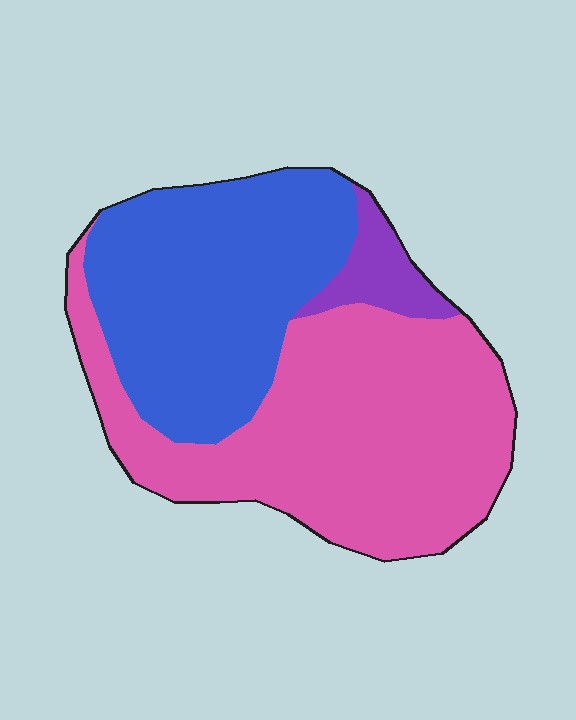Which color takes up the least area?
Purple, at roughly 5%.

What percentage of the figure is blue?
Blue takes up about two fifths (2/5) of the figure.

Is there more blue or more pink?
Pink.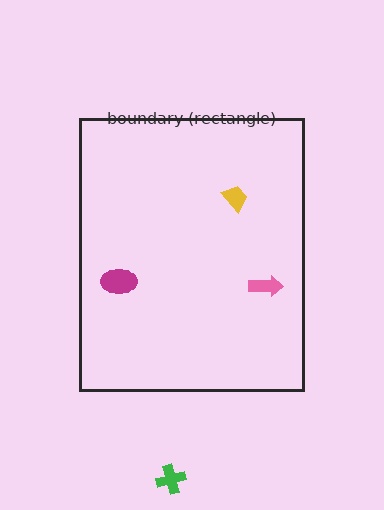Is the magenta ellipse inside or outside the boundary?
Inside.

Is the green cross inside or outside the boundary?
Outside.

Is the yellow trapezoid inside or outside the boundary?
Inside.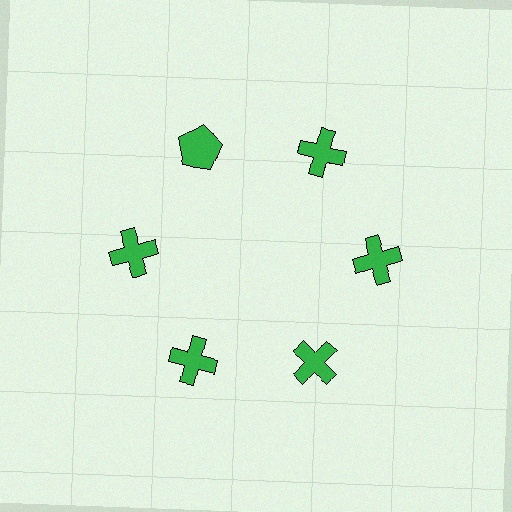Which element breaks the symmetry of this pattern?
The green pentagon at roughly the 11 o'clock position breaks the symmetry. All other shapes are green crosses.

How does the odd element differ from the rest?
It has a different shape: pentagon instead of cross.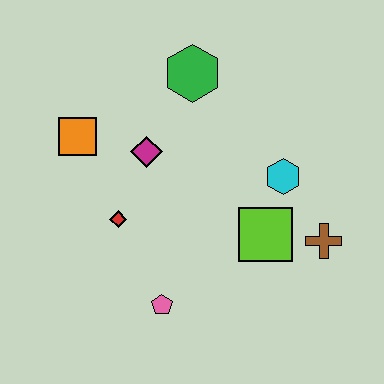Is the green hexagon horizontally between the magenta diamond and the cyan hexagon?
Yes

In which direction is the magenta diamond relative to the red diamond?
The magenta diamond is above the red diamond.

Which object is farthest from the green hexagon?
The pink pentagon is farthest from the green hexagon.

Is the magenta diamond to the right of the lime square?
No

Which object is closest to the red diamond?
The magenta diamond is closest to the red diamond.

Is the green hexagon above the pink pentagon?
Yes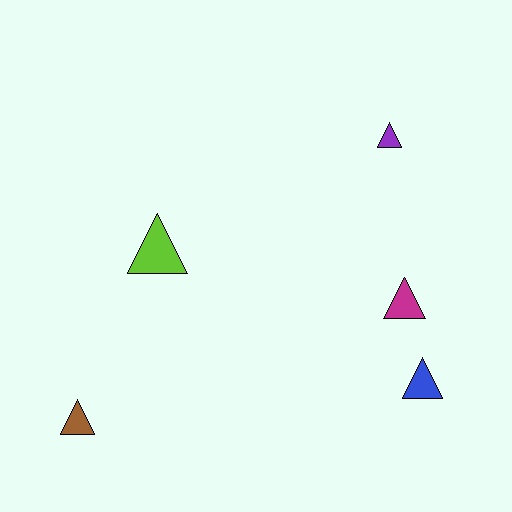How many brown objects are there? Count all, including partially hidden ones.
There is 1 brown object.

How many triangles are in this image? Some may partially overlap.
There are 5 triangles.